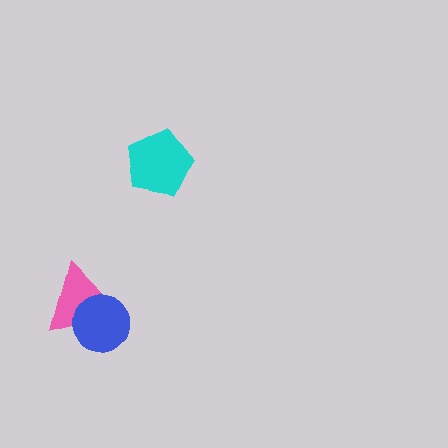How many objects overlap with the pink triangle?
1 object overlaps with the pink triangle.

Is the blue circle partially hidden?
No, no other shape covers it.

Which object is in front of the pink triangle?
The blue circle is in front of the pink triangle.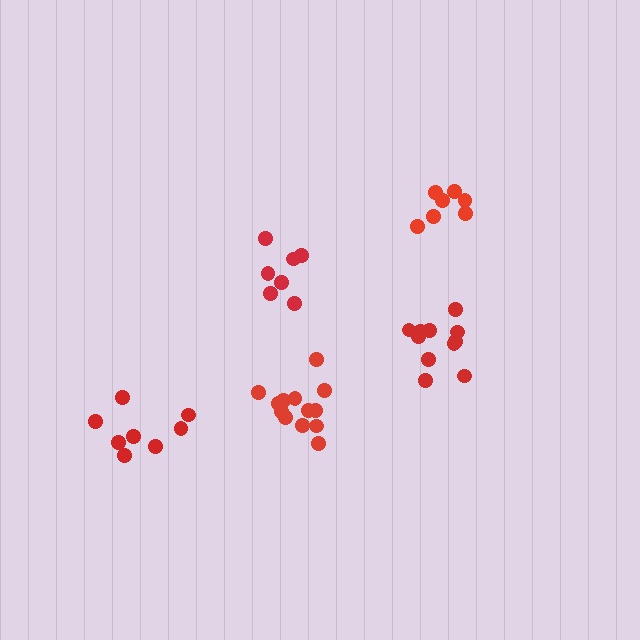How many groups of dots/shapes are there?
There are 5 groups.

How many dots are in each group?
Group 1: 7 dots, Group 2: 13 dots, Group 3: 8 dots, Group 4: 7 dots, Group 5: 11 dots (46 total).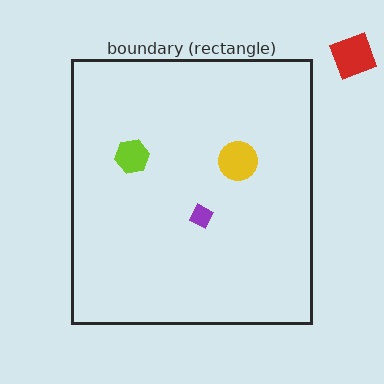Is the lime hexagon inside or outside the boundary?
Inside.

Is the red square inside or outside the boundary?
Outside.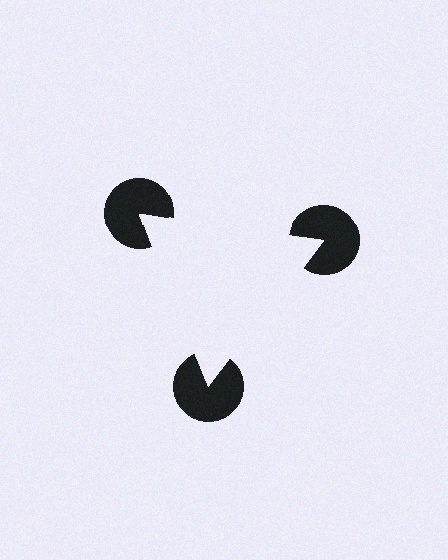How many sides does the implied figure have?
3 sides.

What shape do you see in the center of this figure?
An illusory triangle — its edges are inferred from the aligned wedge cuts in the pac-man discs, not physically drawn.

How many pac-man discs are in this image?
There are 3 — one at each vertex of the illusory triangle.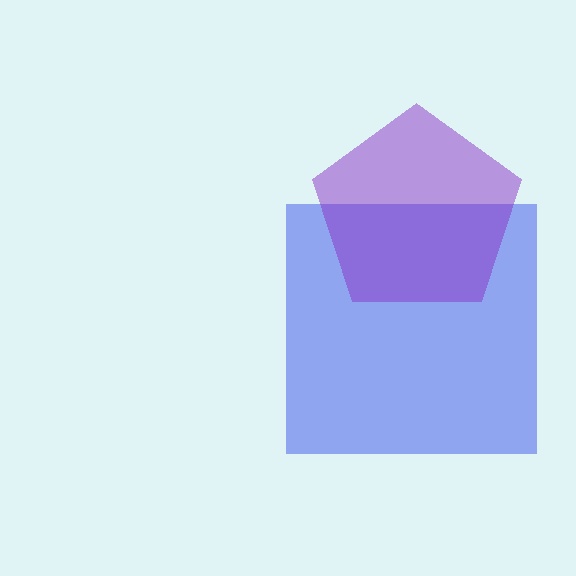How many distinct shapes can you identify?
There are 2 distinct shapes: a blue square, a purple pentagon.